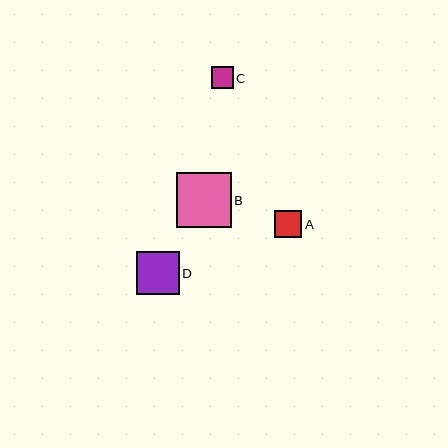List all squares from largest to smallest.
From largest to smallest: B, D, A, C.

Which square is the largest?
Square B is the largest with a size of approximately 55 pixels.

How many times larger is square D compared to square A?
Square D is approximately 1.6 times the size of square A.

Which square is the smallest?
Square C is the smallest with a size of approximately 22 pixels.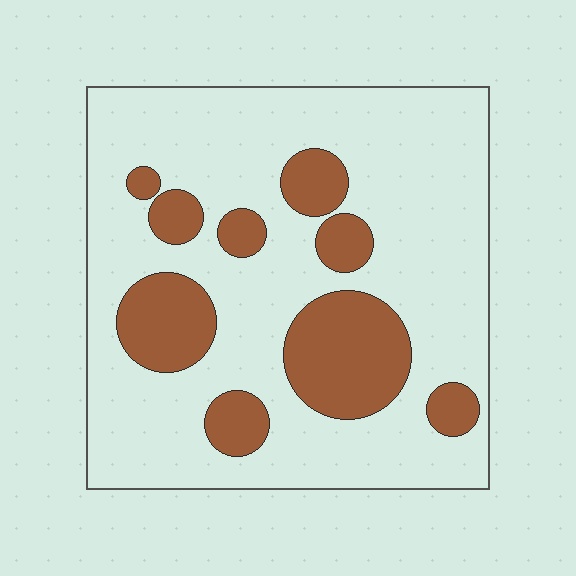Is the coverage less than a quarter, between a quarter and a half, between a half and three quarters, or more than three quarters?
Less than a quarter.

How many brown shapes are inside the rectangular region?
9.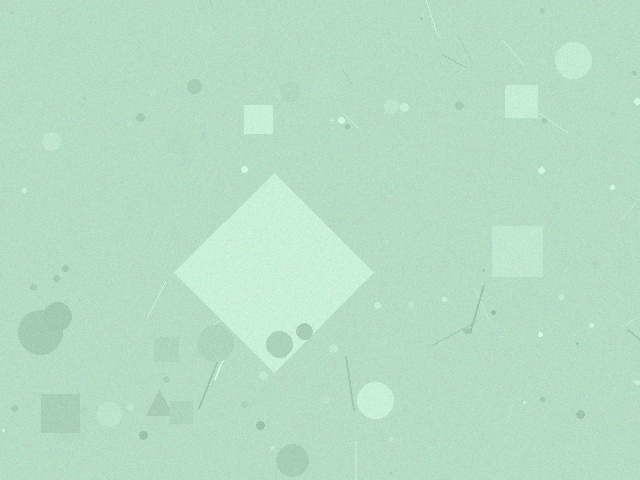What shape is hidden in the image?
A diamond is hidden in the image.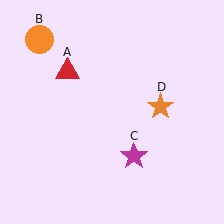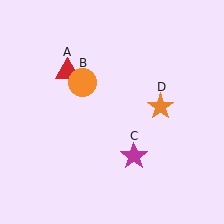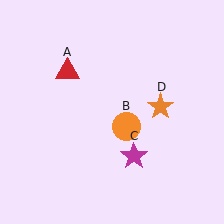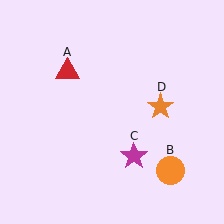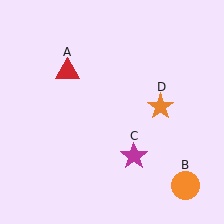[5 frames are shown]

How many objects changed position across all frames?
1 object changed position: orange circle (object B).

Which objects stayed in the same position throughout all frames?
Red triangle (object A) and magenta star (object C) and orange star (object D) remained stationary.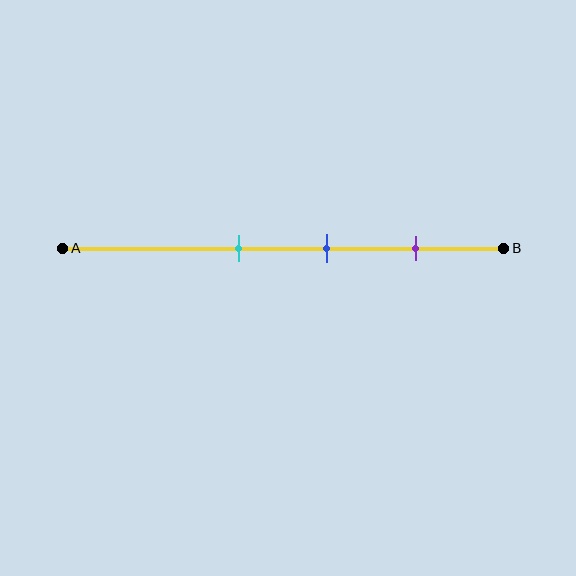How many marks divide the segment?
There are 3 marks dividing the segment.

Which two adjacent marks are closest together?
The cyan and blue marks are the closest adjacent pair.